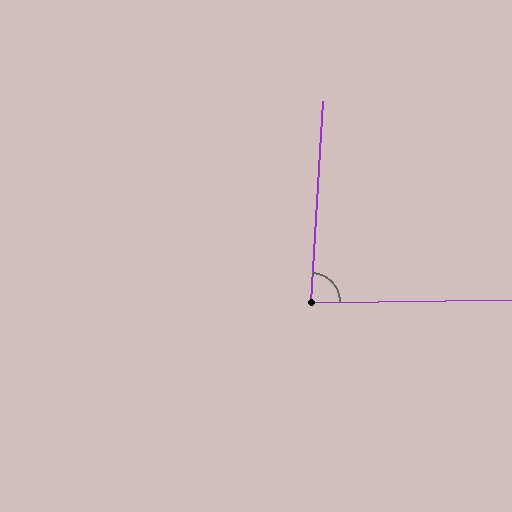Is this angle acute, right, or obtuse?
It is approximately a right angle.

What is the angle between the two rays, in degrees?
Approximately 86 degrees.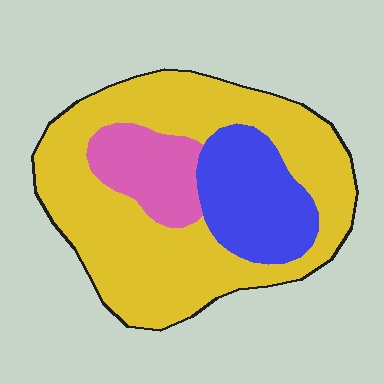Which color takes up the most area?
Yellow, at roughly 65%.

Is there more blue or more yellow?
Yellow.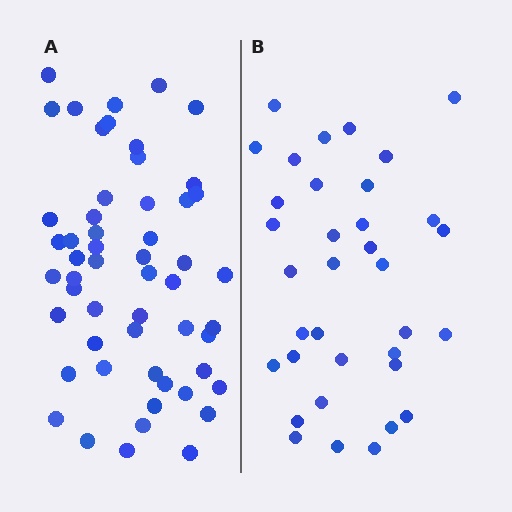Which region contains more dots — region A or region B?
Region A (the left region) has more dots.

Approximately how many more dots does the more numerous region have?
Region A has approximately 20 more dots than region B.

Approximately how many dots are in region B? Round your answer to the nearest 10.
About 40 dots. (The exact count is 35, which rounds to 40.)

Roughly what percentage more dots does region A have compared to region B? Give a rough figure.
About 55% more.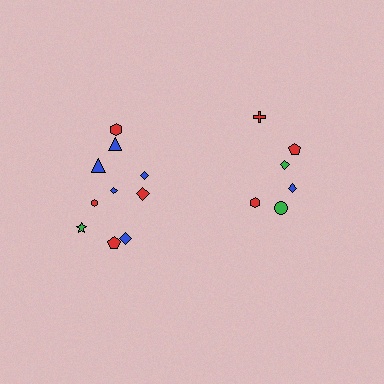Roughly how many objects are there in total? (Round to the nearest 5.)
Roughly 15 objects in total.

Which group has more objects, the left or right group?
The left group.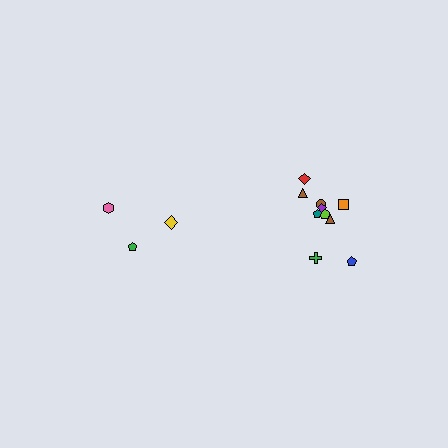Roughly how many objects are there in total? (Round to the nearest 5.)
Roughly 15 objects in total.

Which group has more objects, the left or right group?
The right group.